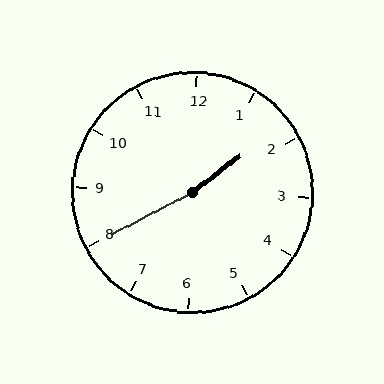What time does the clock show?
1:40.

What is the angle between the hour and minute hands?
Approximately 170 degrees.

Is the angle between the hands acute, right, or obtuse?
It is obtuse.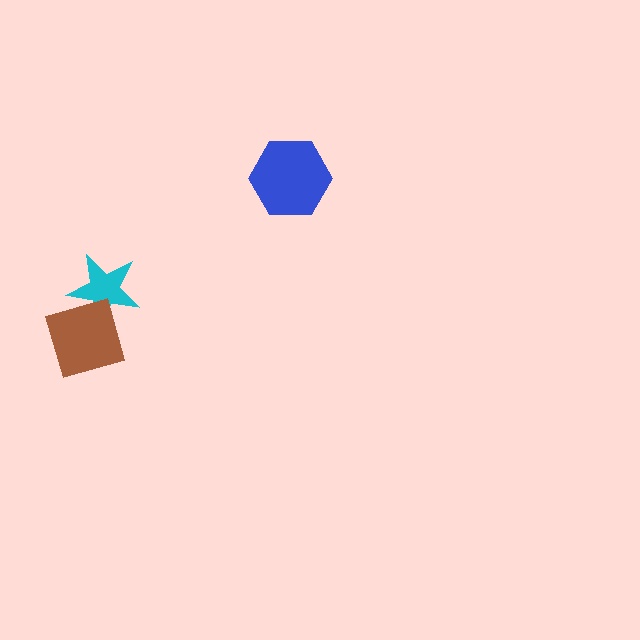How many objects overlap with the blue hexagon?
0 objects overlap with the blue hexagon.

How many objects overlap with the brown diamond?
1 object overlaps with the brown diamond.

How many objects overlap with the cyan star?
1 object overlaps with the cyan star.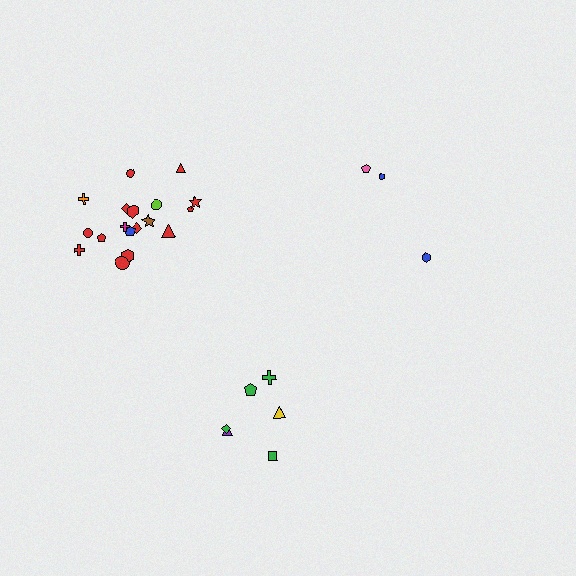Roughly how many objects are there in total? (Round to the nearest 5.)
Roughly 25 objects in total.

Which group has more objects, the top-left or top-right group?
The top-left group.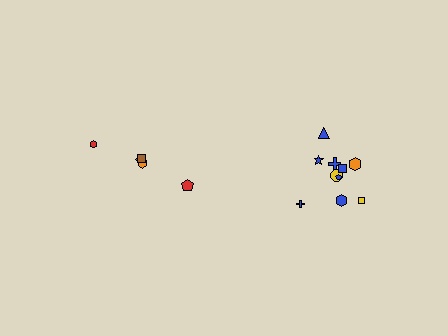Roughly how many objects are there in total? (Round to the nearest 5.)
Roughly 15 objects in total.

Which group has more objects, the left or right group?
The right group.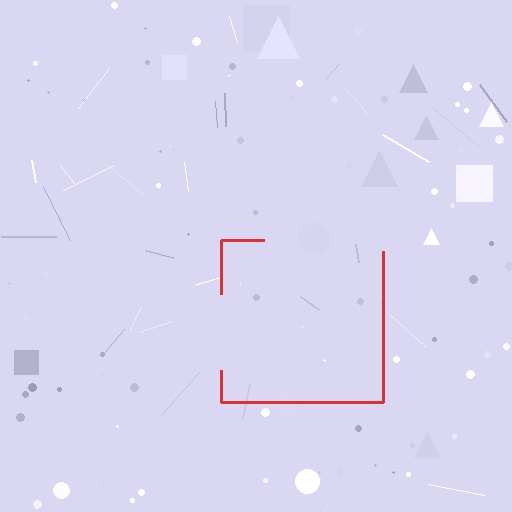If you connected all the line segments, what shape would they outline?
They would outline a square.